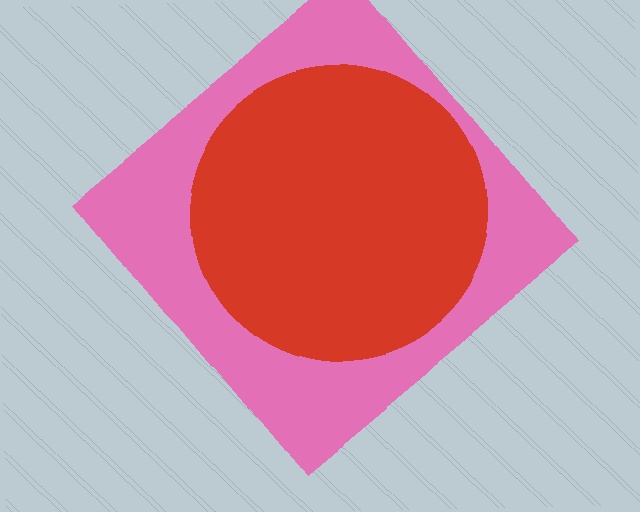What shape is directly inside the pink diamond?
The red circle.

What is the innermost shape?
The red circle.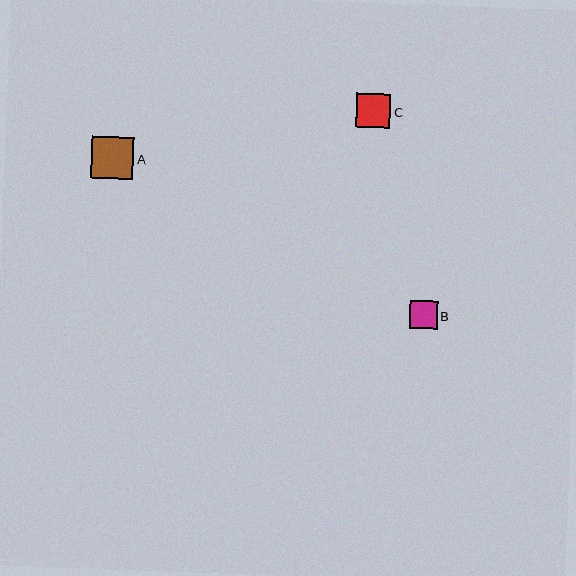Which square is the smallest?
Square B is the smallest with a size of approximately 28 pixels.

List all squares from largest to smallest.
From largest to smallest: A, C, B.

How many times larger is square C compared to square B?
Square C is approximately 1.3 times the size of square B.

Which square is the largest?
Square A is the largest with a size of approximately 42 pixels.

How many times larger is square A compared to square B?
Square A is approximately 1.5 times the size of square B.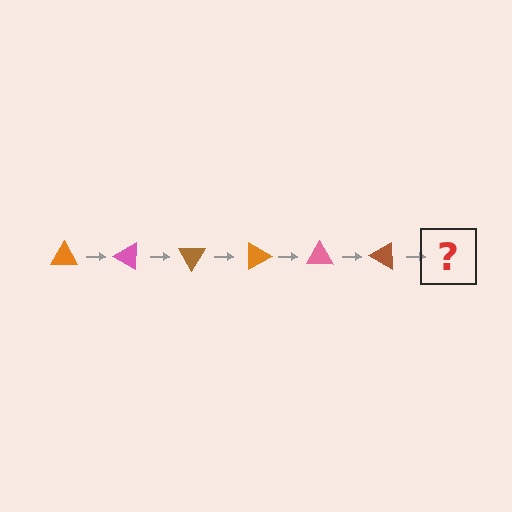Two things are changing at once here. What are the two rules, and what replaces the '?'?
The two rules are that it rotates 30 degrees each step and the color cycles through orange, pink, and brown. The '?' should be an orange triangle, rotated 180 degrees from the start.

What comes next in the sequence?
The next element should be an orange triangle, rotated 180 degrees from the start.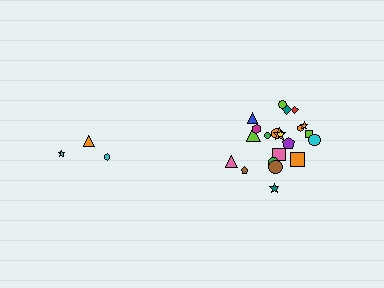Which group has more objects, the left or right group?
The right group.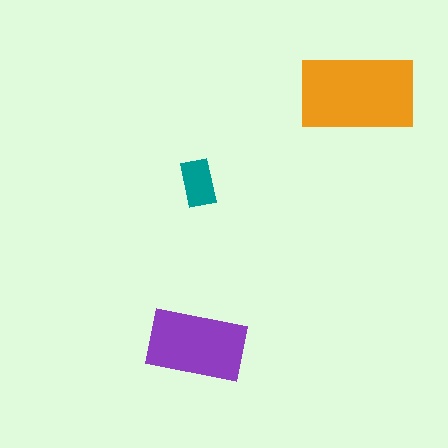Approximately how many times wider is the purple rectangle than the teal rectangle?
About 2 times wider.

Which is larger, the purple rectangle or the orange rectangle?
The orange one.